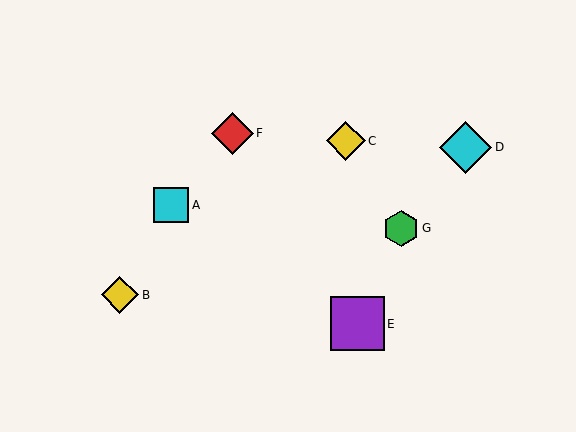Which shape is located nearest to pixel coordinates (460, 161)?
The cyan diamond (labeled D) at (466, 147) is nearest to that location.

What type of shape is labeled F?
Shape F is a red diamond.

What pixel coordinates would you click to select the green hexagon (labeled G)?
Click at (401, 228) to select the green hexagon G.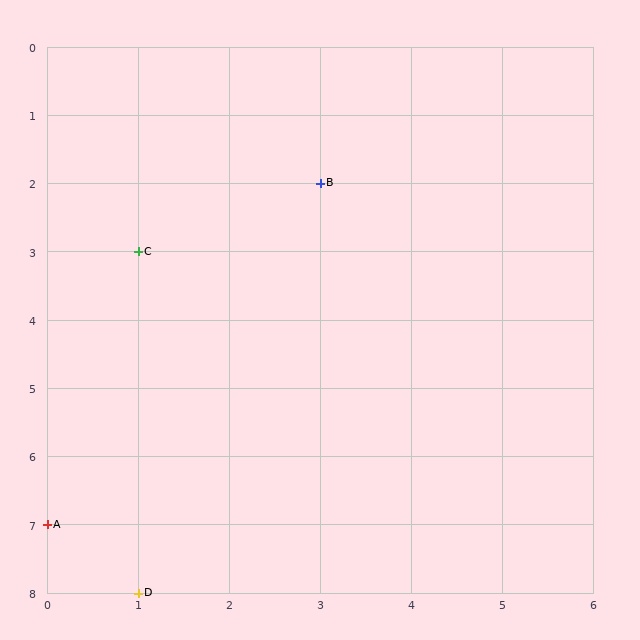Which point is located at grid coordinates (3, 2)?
Point B is at (3, 2).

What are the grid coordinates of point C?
Point C is at grid coordinates (1, 3).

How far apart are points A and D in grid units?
Points A and D are 1 column and 1 row apart (about 1.4 grid units diagonally).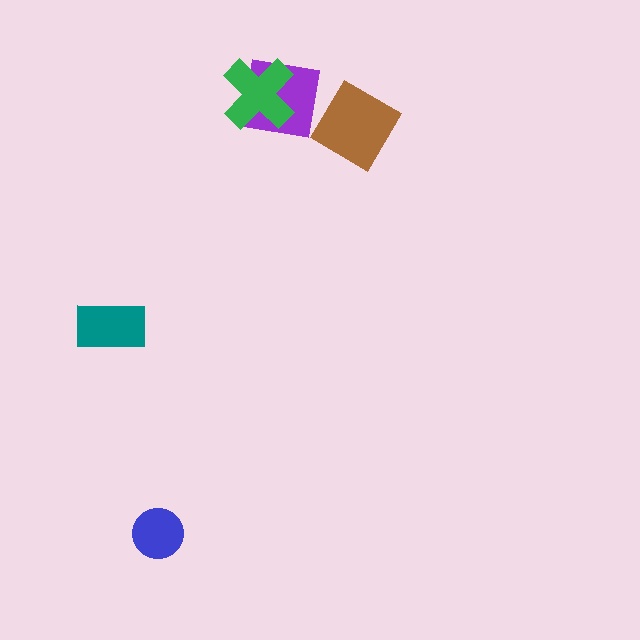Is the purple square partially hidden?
Yes, it is partially covered by another shape.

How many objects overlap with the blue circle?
0 objects overlap with the blue circle.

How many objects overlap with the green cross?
1 object overlaps with the green cross.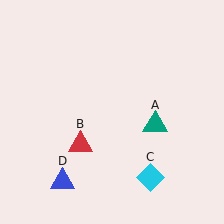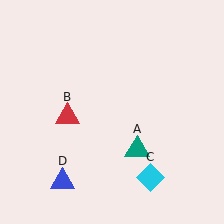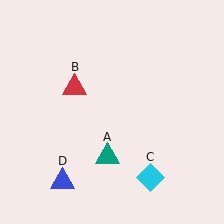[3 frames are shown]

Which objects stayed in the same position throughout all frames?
Cyan diamond (object C) and blue triangle (object D) remained stationary.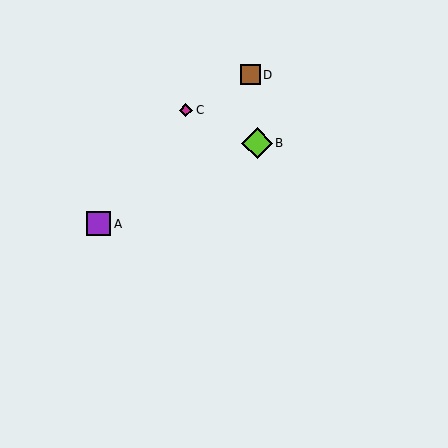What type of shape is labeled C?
Shape C is a magenta diamond.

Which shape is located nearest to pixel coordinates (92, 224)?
The purple square (labeled A) at (98, 224) is nearest to that location.